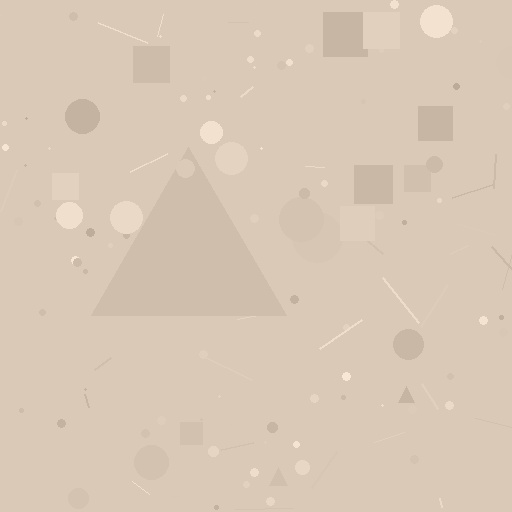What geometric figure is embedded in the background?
A triangle is embedded in the background.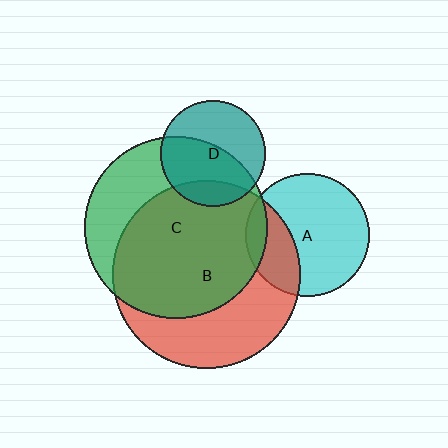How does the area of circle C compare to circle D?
Approximately 3.0 times.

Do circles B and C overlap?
Yes.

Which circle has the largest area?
Circle B (red).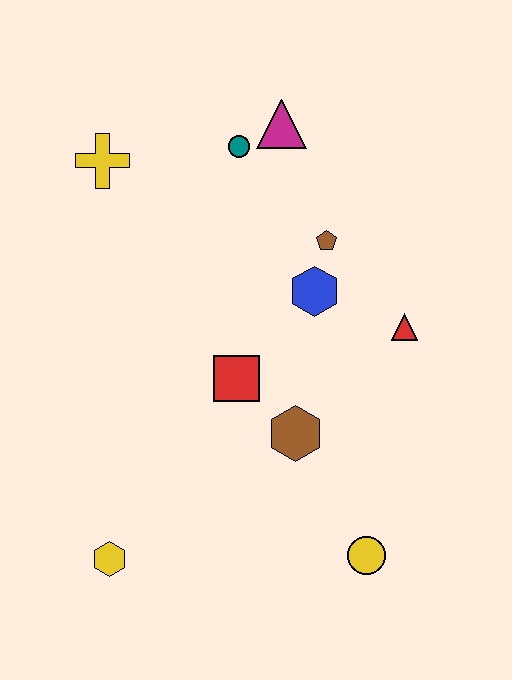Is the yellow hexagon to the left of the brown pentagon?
Yes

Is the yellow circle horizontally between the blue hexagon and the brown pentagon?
No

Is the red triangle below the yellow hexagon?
No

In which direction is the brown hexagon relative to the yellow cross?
The brown hexagon is below the yellow cross.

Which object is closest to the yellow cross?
The teal circle is closest to the yellow cross.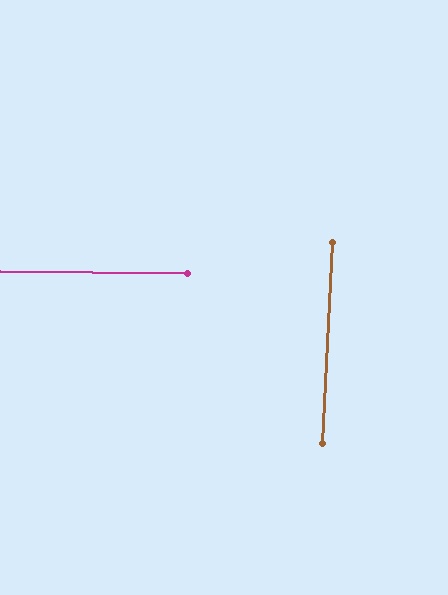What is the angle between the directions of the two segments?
Approximately 88 degrees.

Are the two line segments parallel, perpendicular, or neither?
Perpendicular — they meet at approximately 88°.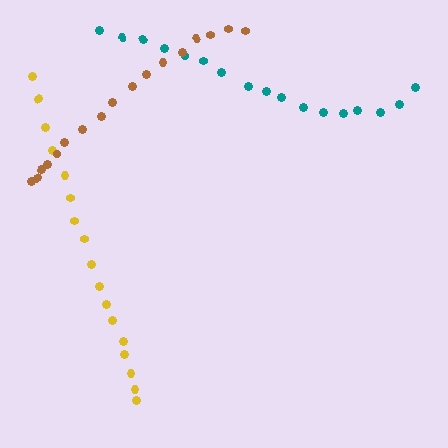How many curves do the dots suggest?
There are 3 distinct paths.